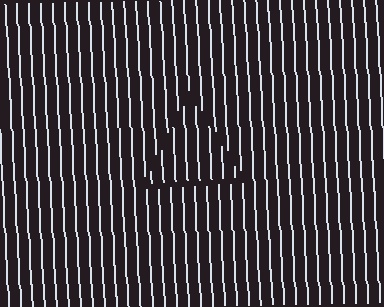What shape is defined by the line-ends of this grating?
An illusory triangle. The interior of the shape contains the same grating, shifted by half a period — the contour is defined by the phase discontinuity where line-ends from the inner and outer gratings abut.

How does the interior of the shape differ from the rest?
The interior of the shape contains the same grating, shifted by half a period — the contour is defined by the phase discontinuity where line-ends from the inner and outer gratings abut.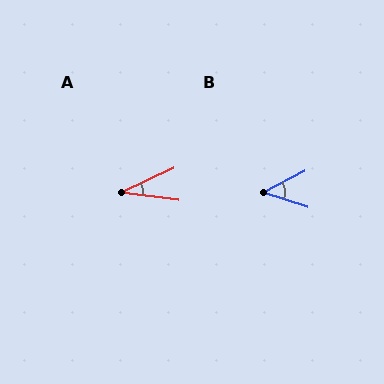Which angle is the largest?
B, at approximately 45 degrees.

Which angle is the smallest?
A, at approximately 32 degrees.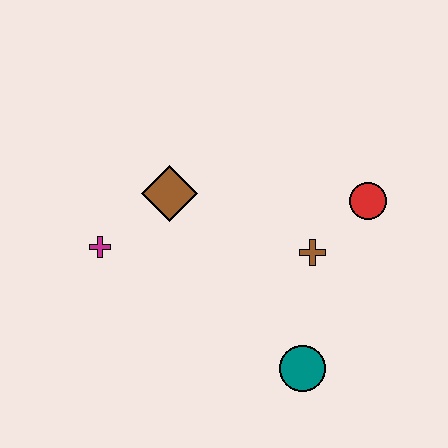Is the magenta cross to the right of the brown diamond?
No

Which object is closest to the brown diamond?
The magenta cross is closest to the brown diamond.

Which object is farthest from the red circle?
The magenta cross is farthest from the red circle.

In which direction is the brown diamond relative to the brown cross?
The brown diamond is to the left of the brown cross.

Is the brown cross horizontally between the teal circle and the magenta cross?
No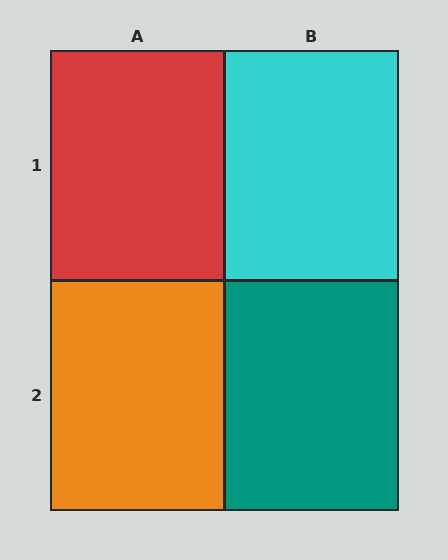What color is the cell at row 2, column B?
Teal.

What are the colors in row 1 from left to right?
Red, cyan.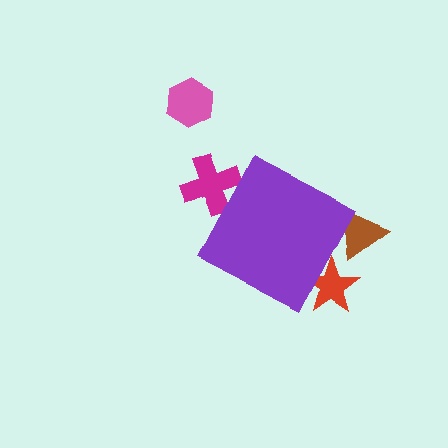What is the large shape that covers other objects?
A purple diamond.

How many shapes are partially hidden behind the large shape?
3 shapes are partially hidden.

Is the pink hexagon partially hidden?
No, the pink hexagon is fully visible.